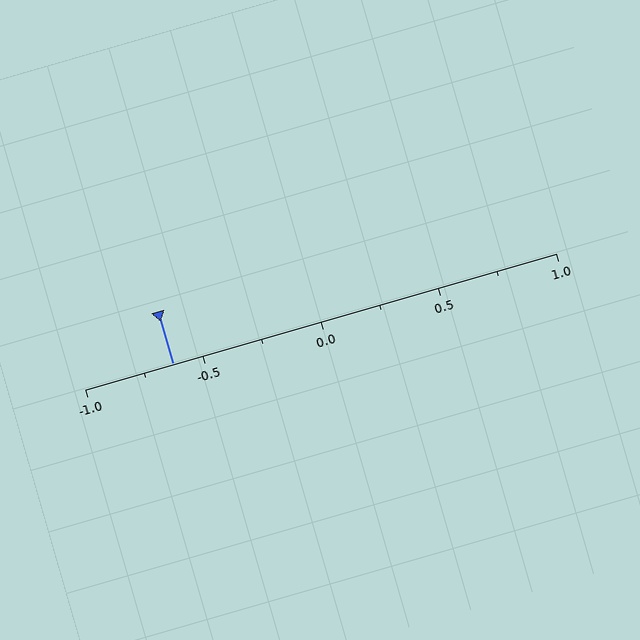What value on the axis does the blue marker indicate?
The marker indicates approximately -0.62.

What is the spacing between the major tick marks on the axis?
The major ticks are spaced 0.5 apart.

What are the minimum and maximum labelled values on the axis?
The axis runs from -1.0 to 1.0.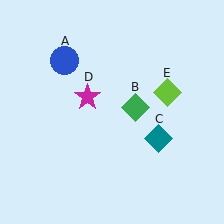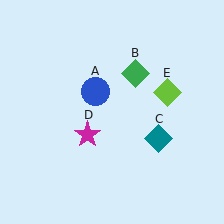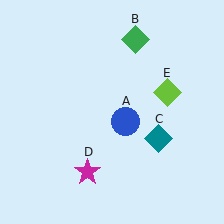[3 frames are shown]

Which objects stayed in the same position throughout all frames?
Teal diamond (object C) and lime diamond (object E) remained stationary.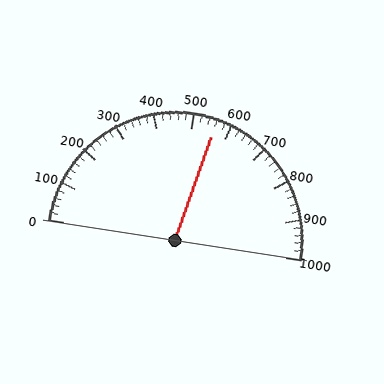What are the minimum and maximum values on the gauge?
The gauge ranges from 0 to 1000.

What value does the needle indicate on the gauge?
The needle indicates approximately 560.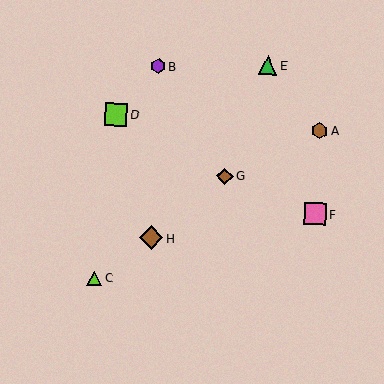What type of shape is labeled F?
Shape F is a pink square.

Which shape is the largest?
The brown diamond (labeled H) is the largest.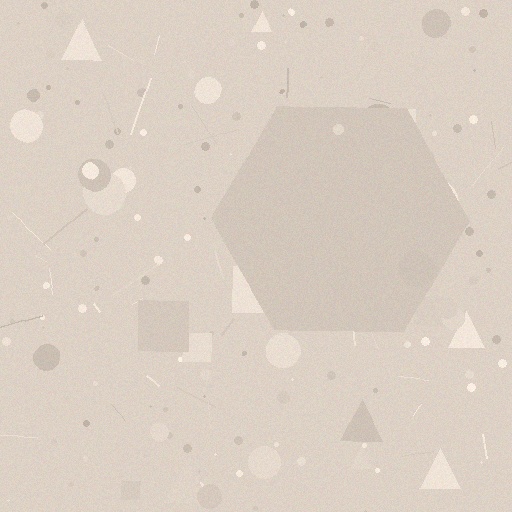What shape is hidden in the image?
A hexagon is hidden in the image.